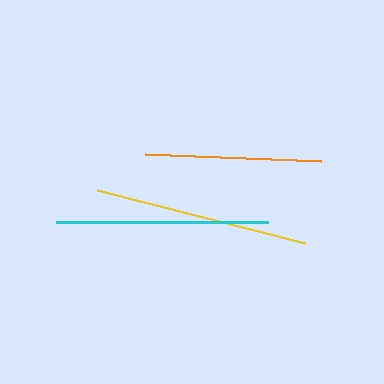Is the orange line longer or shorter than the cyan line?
The cyan line is longer than the orange line.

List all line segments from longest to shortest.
From longest to shortest: yellow, cyan, orange.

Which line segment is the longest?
The yellow line is the longest at approximately 214 pixels.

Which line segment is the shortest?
The orange line is the shortest at approximately 176 pixels.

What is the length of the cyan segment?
The cyan segment is approximately 211 pixels long.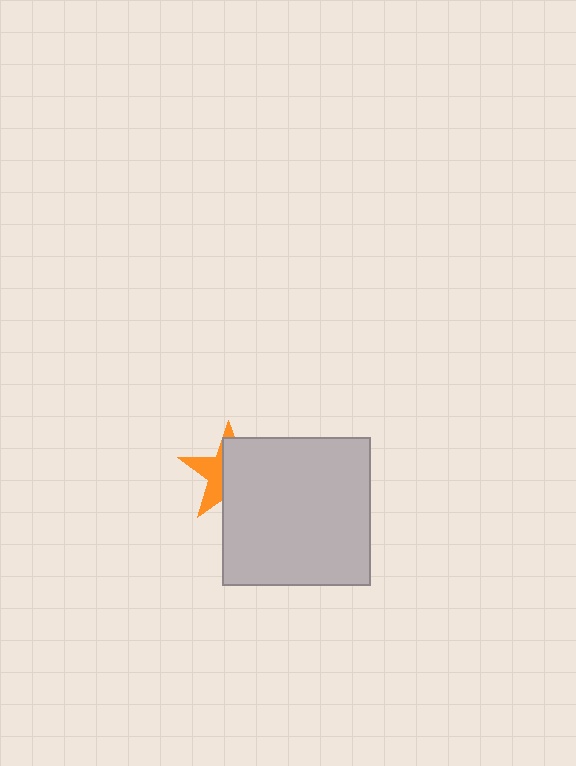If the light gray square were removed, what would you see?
You would see the complete orange star.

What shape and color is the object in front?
The object in front is a light gray square.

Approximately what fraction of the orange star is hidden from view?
Roughly 61% of the orange star is hidden behind the light gray square.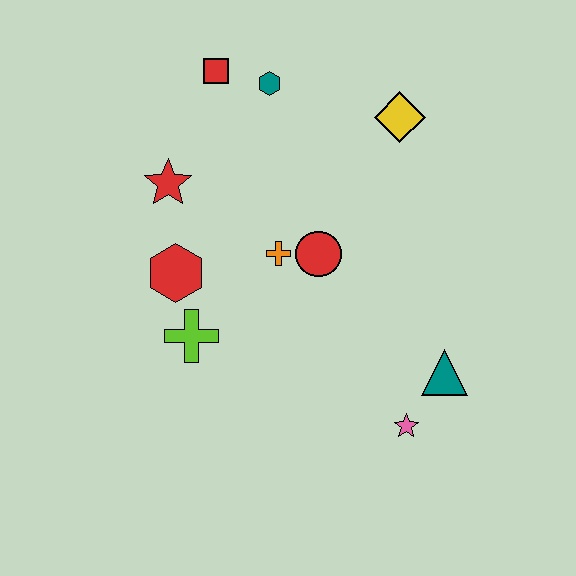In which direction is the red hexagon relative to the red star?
The red hexagon is below the red star.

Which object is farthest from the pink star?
The red square is farthest from the pink star.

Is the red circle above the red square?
No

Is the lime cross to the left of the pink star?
Yes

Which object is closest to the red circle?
The orange cross is closest to the red circle.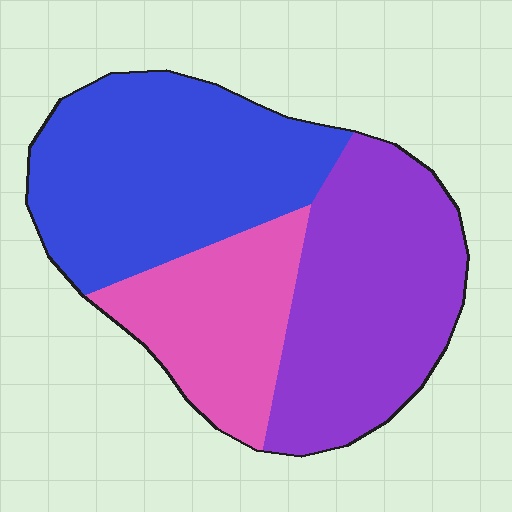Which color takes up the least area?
Pink, at roughly 25%.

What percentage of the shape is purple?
Purple covers roughly 35% of the shape.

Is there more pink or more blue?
Blue.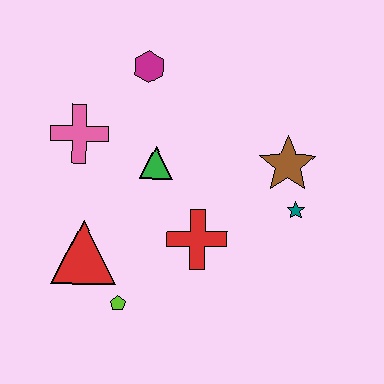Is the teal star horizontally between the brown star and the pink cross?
No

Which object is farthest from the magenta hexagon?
The lime pentagon is farthest from the magenta hexagon.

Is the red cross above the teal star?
No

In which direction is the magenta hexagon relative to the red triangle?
The magenta hexagon is above the red triangle.